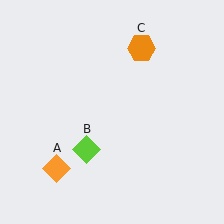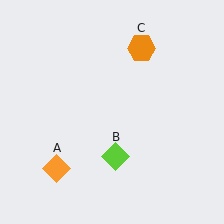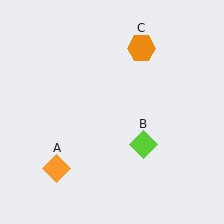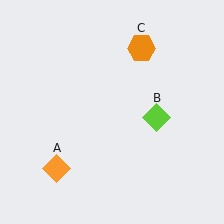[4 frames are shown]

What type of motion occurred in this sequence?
The lime diamond (object B) rotated counterclockwise around the center of the scene.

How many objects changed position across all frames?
1 object changed position: lime diamond (object B).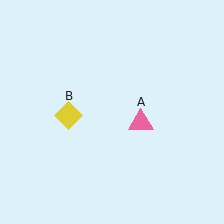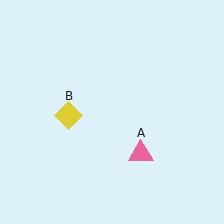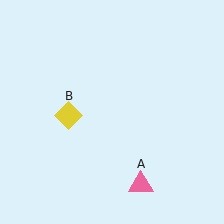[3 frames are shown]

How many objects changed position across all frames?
1 object changed position: pink triangle (object A).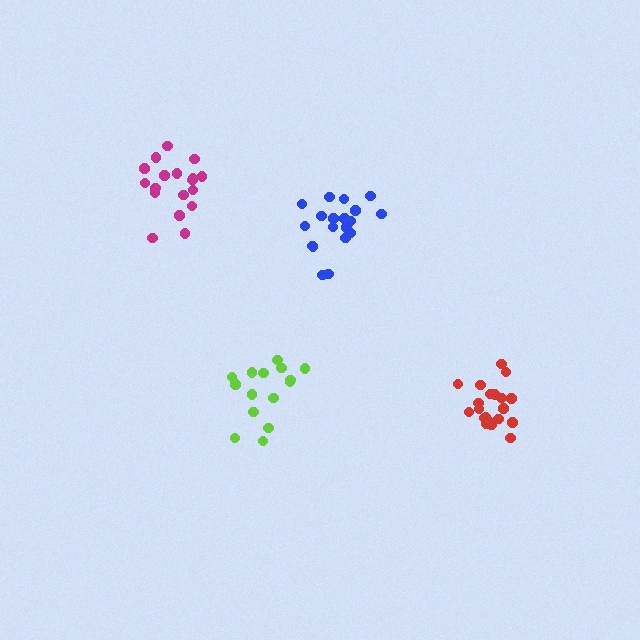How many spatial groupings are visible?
There are 4 spatial groupings.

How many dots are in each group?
Group 1: 19 dots, Group 2: 21 dots, Group 3: 15 dots, Group 4: 18 dots (73 total).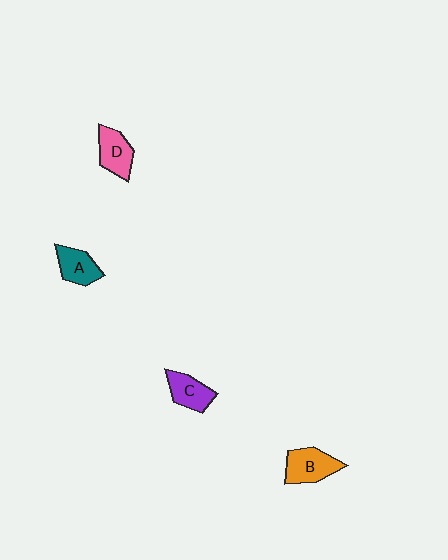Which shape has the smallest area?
Shape A (teal).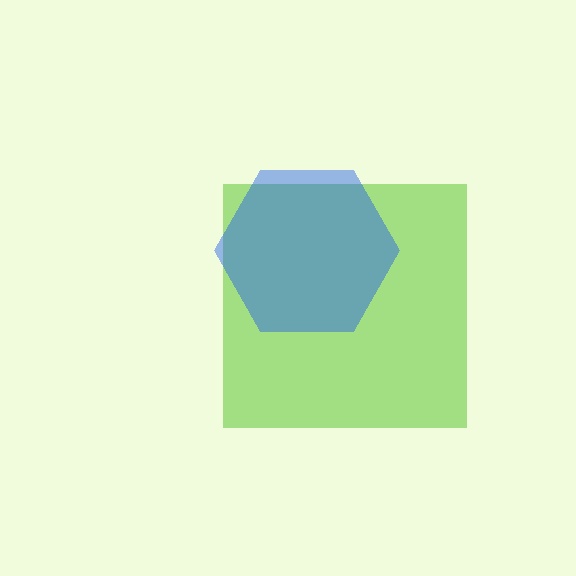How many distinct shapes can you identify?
There are 2 distinct shapes: a lime square, a blue hexagon.